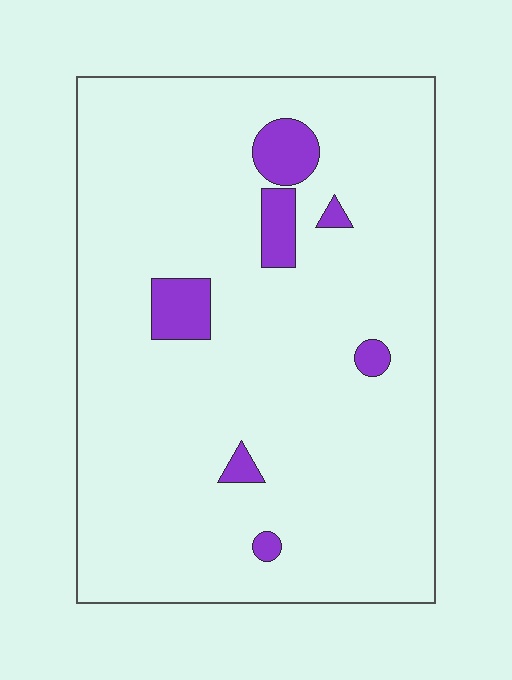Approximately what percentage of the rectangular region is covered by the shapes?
Approximately 5%.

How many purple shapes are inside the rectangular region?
7.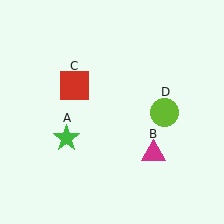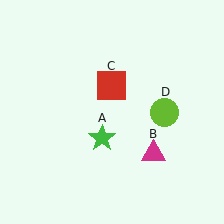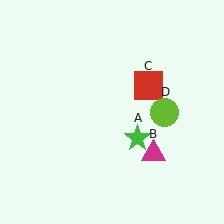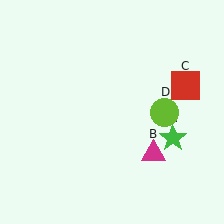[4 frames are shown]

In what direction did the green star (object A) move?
The green star (object A) moved right.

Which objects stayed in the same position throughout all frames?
Magenta triangle (object B) and lime circle (object D) remained stationary.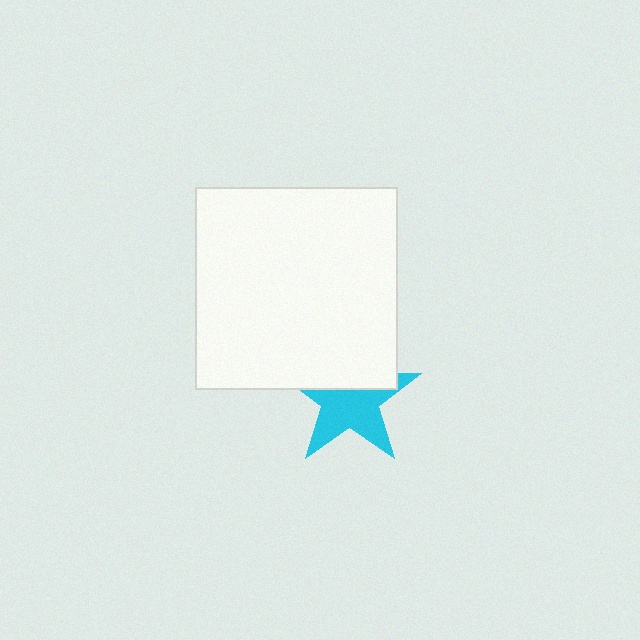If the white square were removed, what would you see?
You would see the complete cyan star.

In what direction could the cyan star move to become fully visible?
The cyan star could move down. That would shift it out from behind the white square entirely.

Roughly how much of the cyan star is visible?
About half of it is visible (roughly 60%).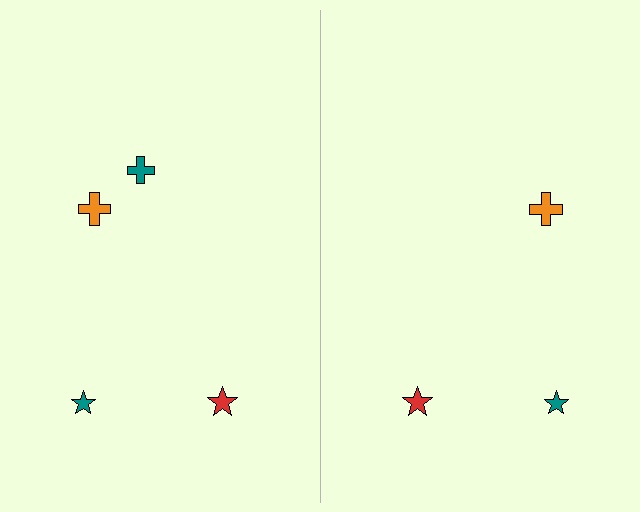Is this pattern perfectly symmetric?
No, the pattern is not perfectly symmetric. A teal cross is missing from the right side.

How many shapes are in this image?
There are 7 shapes in this image.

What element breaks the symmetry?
A teal cross is missing from the right side.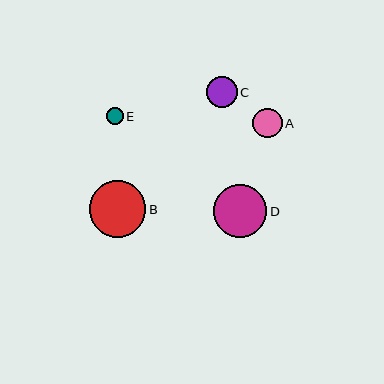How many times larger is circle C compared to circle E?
Circle C is approximately 1.8 times the size of circle E.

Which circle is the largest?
Circle B is the largest with a size of approximately 56 pixels.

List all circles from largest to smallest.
From largest to smallest: B, D, C, A, E.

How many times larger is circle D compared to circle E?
Circle D is approximately 3.1 times the size of circle E.